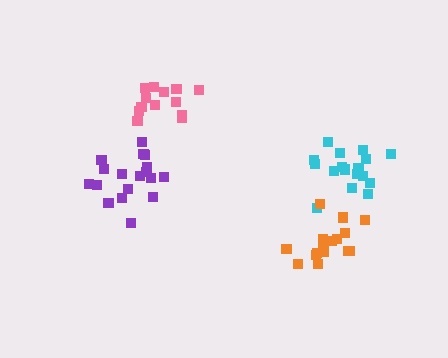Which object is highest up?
The pink cluster is topmost.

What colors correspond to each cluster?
The clusters are colored: purple, pink, cyan, orange.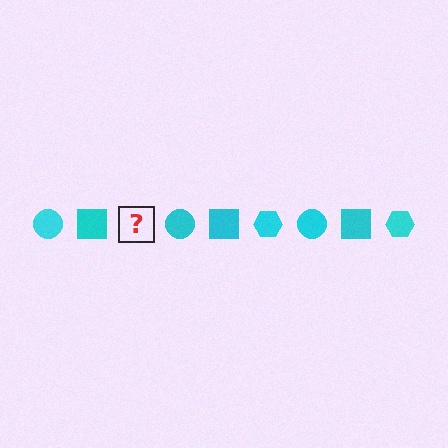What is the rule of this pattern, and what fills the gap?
The rule is that the pattern cycles through circle, square, hexagon shapes in cyan. The gap should be filled with a cyan hexagon.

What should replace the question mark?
The question mark should be replaced with a cyan hexagon.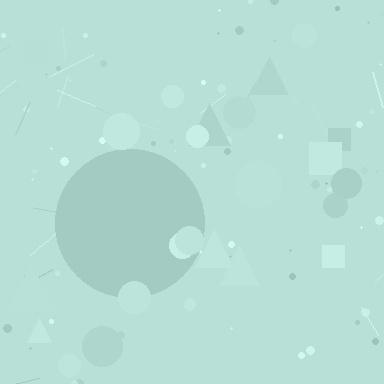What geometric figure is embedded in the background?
A circle is embedded in the background.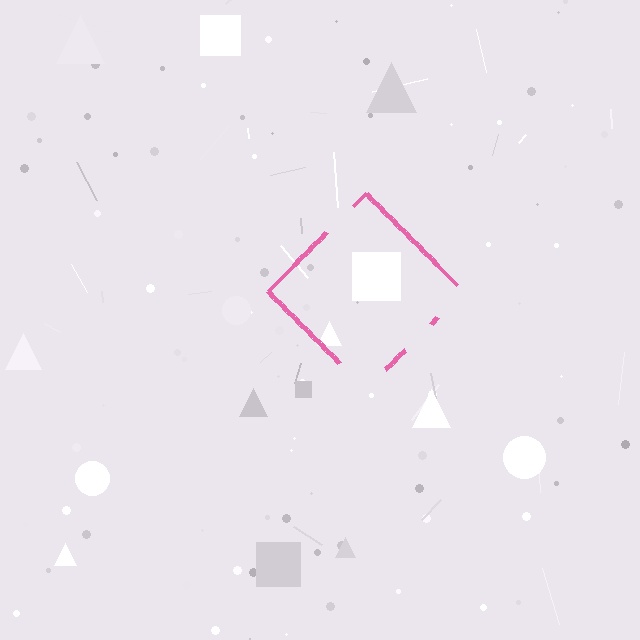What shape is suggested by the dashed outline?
The dashed outline suggests a diamond.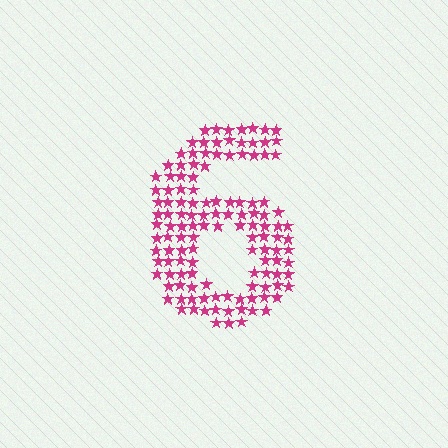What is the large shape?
The large shape is the digit 6.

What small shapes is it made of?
It is made of small stars.